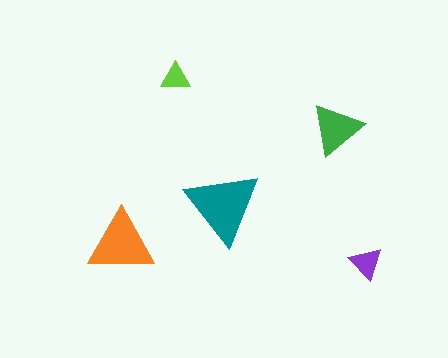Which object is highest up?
The lime triangle is topmost.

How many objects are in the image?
There are 5 objects in the image.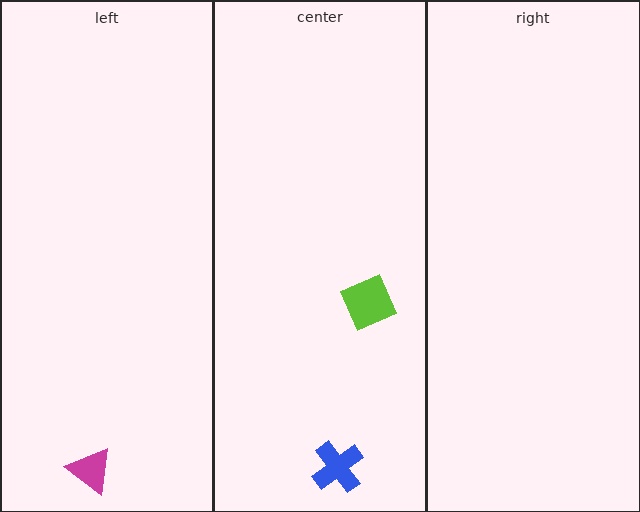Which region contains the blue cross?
The center region.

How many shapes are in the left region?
1.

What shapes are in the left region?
The magenta triangle.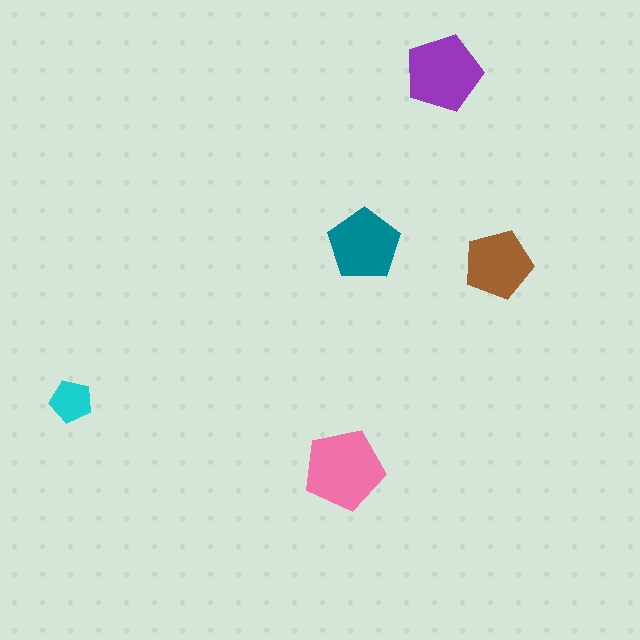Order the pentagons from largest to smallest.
the pink one, the purple one, the teal one, the brown one, the cyan one.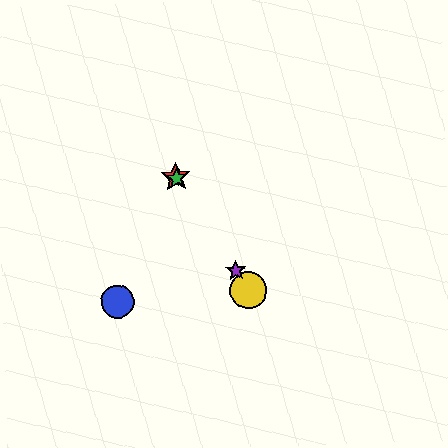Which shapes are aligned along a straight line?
The red star, the green star, the yellow circle, the purple star are aligned along a straight line.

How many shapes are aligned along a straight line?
4 shapes (the red star, the green star, the yellow circle, the purple star) are aligned along a straight line.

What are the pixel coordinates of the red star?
The red star is at (176, 177).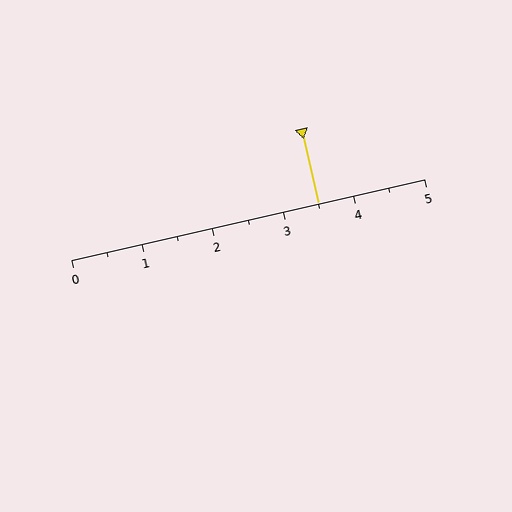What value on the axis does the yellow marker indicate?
The marker indicates approximately 3.5.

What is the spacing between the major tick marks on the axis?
The major ticks are spaced 1 apart.